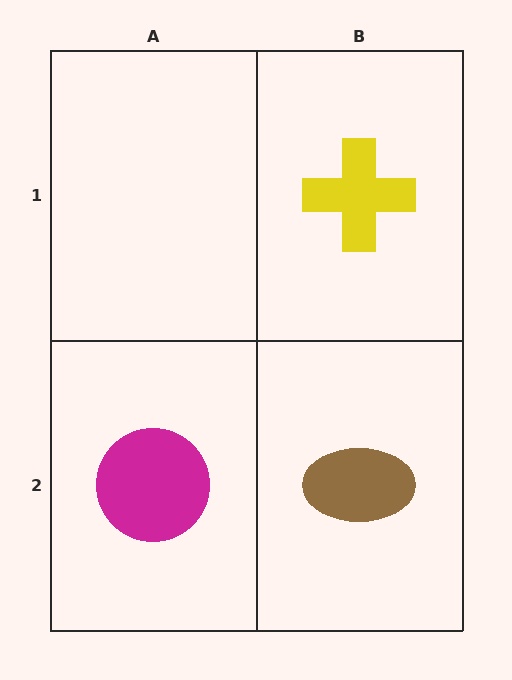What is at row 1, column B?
A yellow cross.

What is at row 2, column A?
A magenta circle.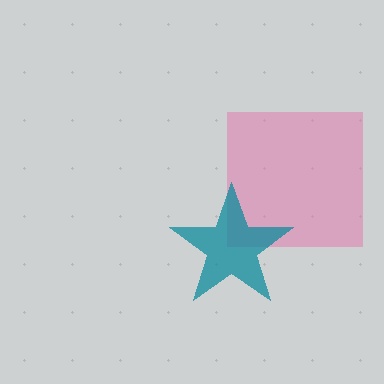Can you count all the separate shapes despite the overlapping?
Yes, there are 2 separate shapes.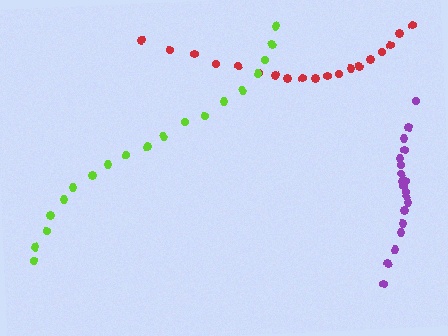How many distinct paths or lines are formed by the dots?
There are 3 distinct paths.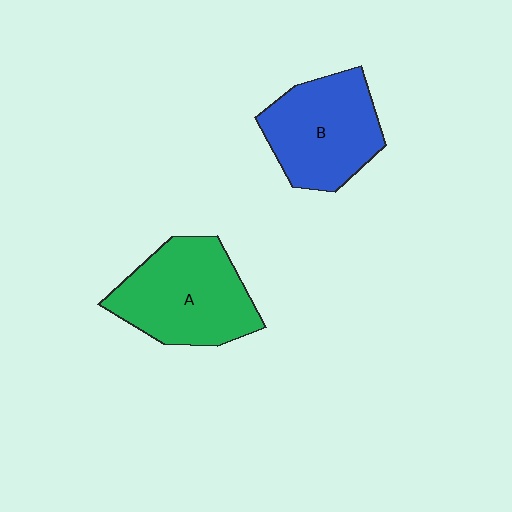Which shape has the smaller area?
Shape B (blue).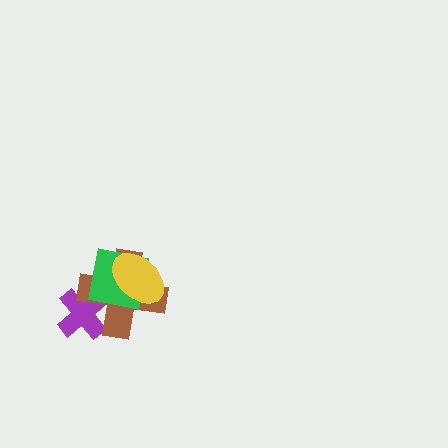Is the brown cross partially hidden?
Yes, it is partially covered by another shape.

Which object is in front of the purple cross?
The brown cross is in front of the purple cross.